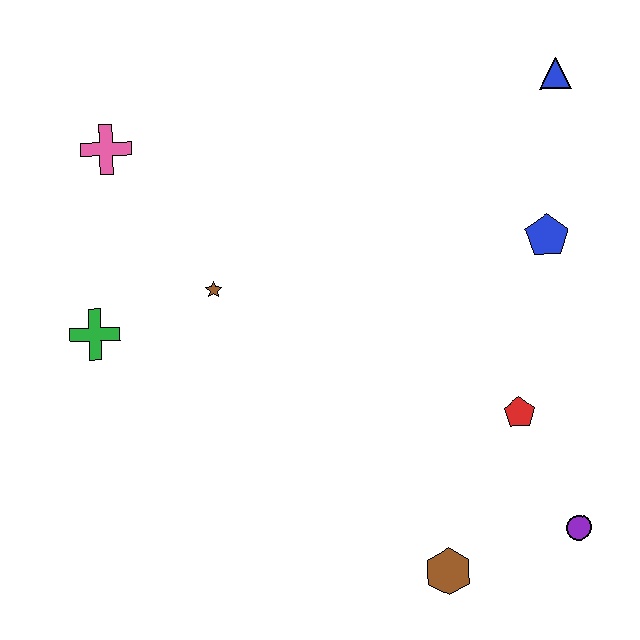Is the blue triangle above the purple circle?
Yes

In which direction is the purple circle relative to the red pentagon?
The purple circle is below the red pentagon.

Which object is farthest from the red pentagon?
The pink cross is farthest from the red pentagon.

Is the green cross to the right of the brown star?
No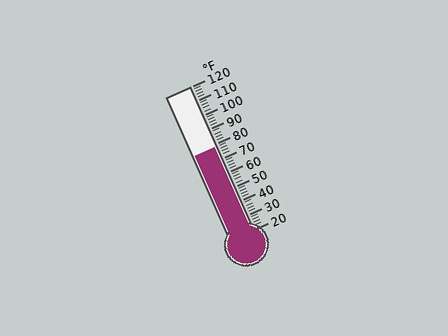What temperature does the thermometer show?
The thermometer shows approximately 78°F.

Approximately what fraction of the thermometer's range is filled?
The thermometer is filled to approximately 60% of its range.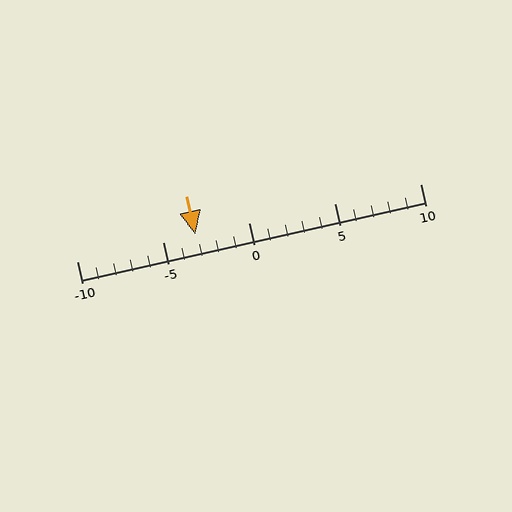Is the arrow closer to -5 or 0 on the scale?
The arrow is closer to -5.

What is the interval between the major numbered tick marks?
The major tick marks are spaced 5 units apart.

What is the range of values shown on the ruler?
The ruler shows values from -10 to 10.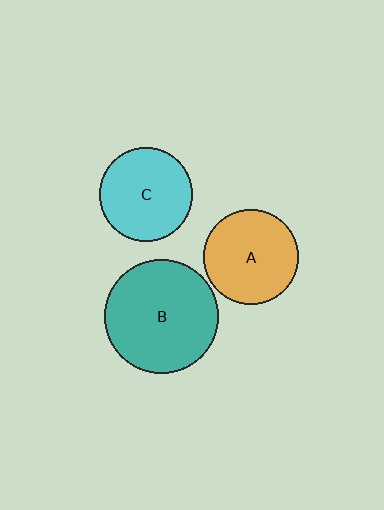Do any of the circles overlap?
No, none of the circles overlap.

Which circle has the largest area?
Circle B (teal).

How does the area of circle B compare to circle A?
Approximately 1.4 times.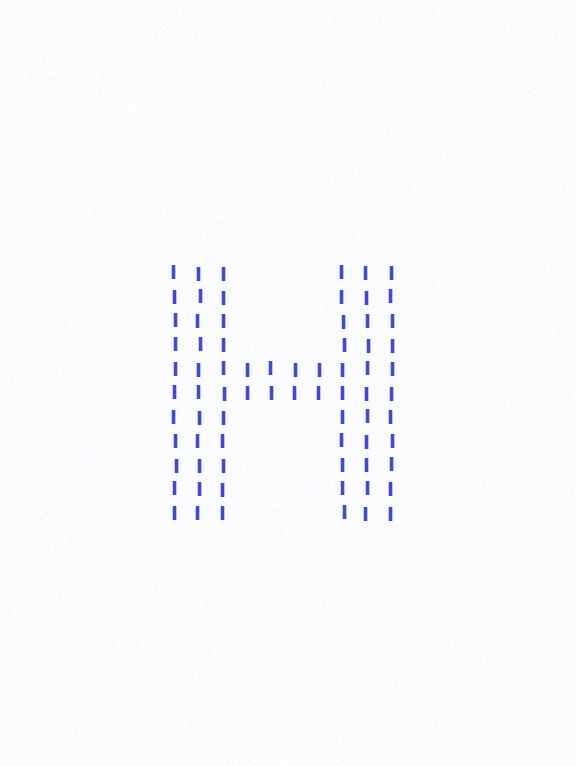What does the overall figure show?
The overall figure shows the letter H.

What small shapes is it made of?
It is made of small letter I's.